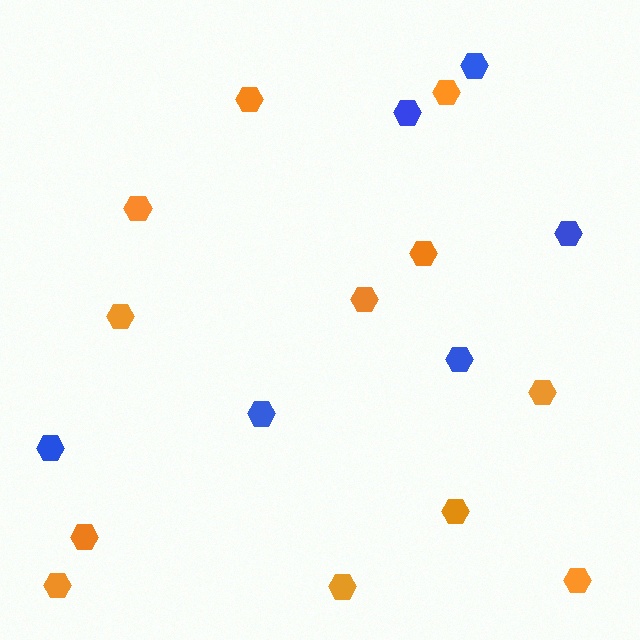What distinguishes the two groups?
There are 2 groups: one group of orange hexagons (12) and one group of blue hexagons (6).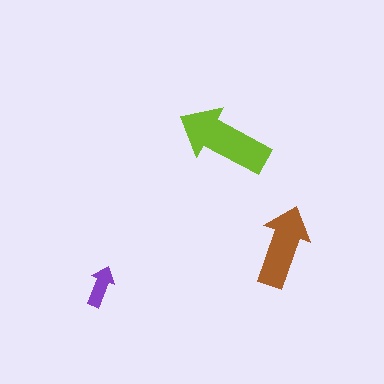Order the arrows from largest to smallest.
the lime one, the brown one, the purple one.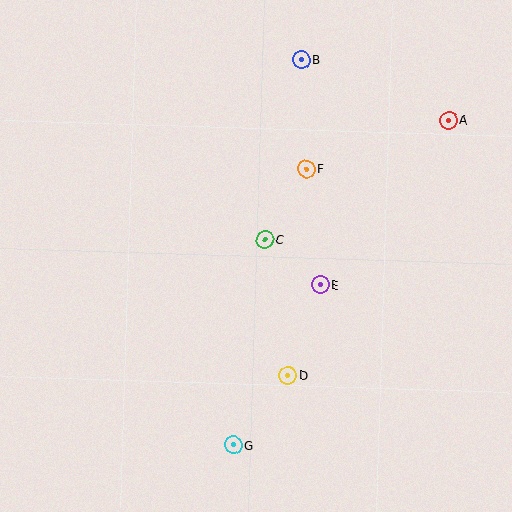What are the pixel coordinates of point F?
Point F is at (306, 169).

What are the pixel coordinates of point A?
Point A is at (449, 120).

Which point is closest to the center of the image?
Point C at (265, 239) is closest to the center.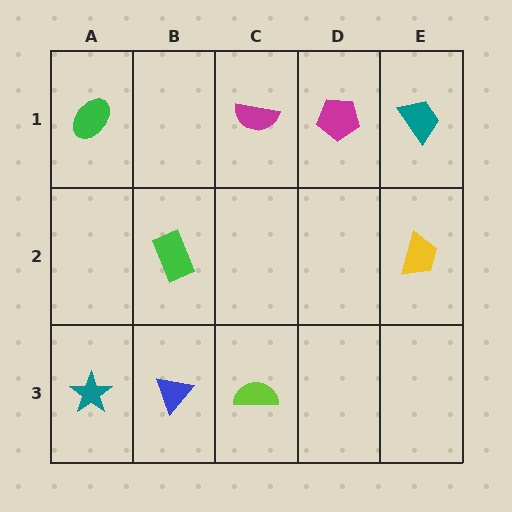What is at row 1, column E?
A teal trapezoid.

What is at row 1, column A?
A green ellipse.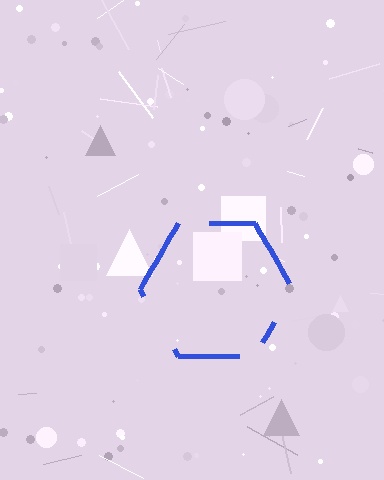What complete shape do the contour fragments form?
The contour fragments form a hexagon.